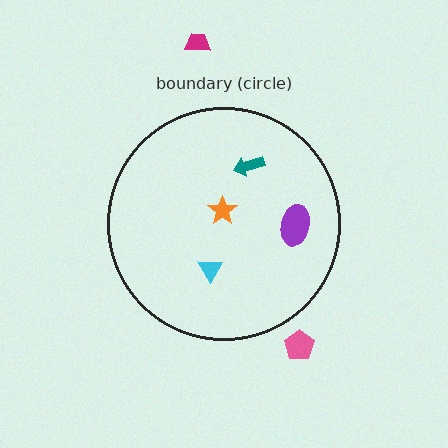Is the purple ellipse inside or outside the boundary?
Inside.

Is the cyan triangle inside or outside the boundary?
Inside.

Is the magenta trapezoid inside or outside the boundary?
Outside.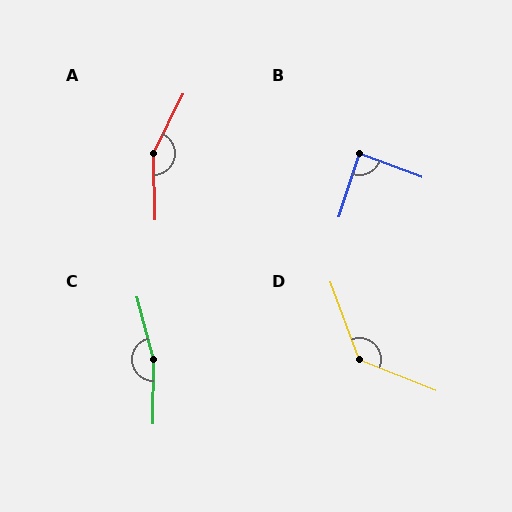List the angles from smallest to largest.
B (87°), D (132°), A (153°), C (165°).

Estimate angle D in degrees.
Approximately 132 degrees.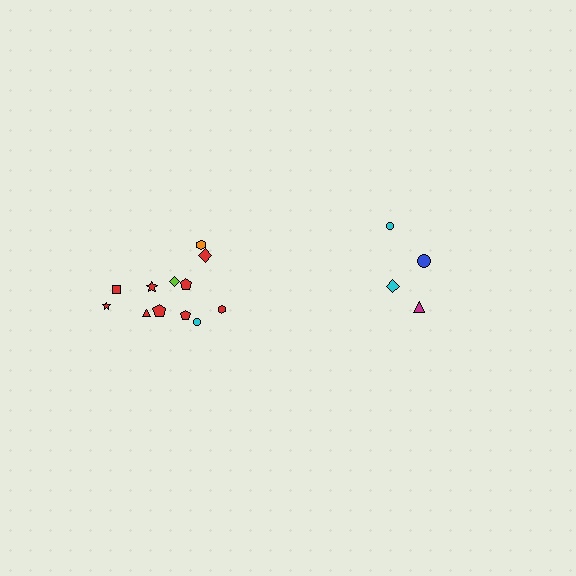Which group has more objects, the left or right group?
The left group.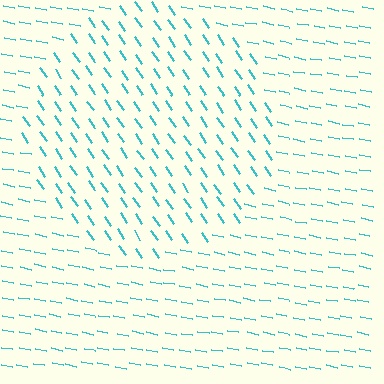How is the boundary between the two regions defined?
The boundary is defined purely by a change in line orientation (approximately 45 degrees difference). All lines are the same color and thickness.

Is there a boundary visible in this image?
Yes, there is a texture boundary formed by a change in line orientation.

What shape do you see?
I see a circle.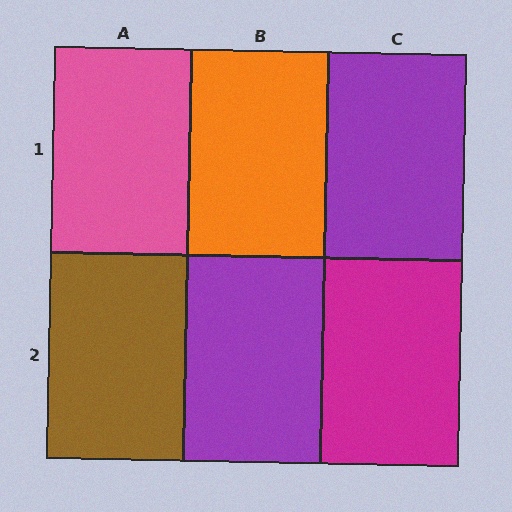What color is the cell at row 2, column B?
Purple.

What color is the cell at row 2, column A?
Brown.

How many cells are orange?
1 cell is orange.